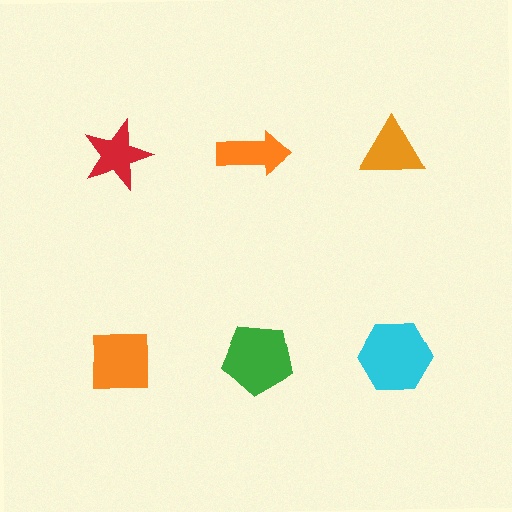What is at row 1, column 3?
An orange triangle.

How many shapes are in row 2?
3 shapes.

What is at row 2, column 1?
An orange square.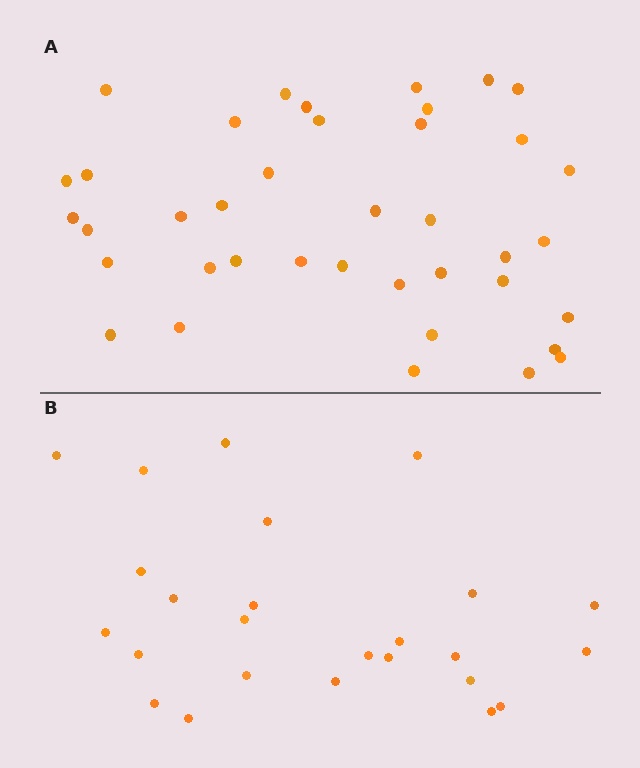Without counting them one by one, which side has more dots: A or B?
Region A (the top region) has more dots.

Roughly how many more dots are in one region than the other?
Region A has approximately 15 more dots than region B.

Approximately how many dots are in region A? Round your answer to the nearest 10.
About 40 dots. (The exact count is 39, which rounds to 40.)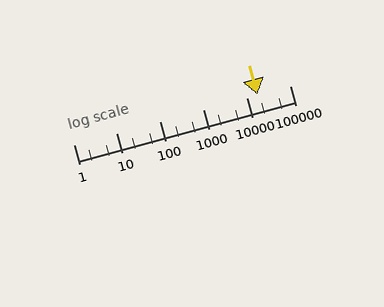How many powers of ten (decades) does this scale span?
The scale spans 5 decades, from 1 to 100000.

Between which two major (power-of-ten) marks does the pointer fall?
The pointer is between 10000 and 100000.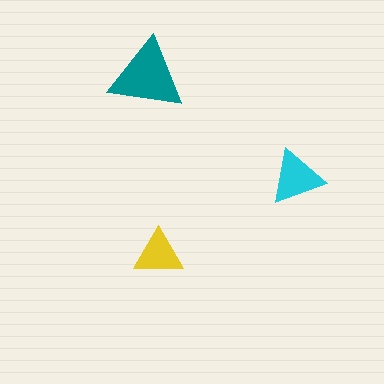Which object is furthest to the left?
The teal triangle is leftmost.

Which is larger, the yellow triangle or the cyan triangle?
The cyan one.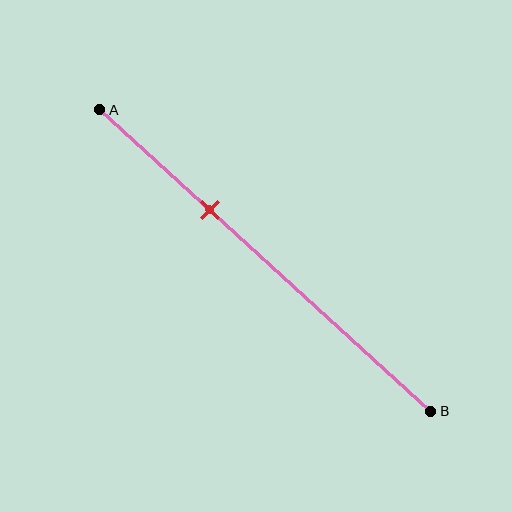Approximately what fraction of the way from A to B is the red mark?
The red mark is approximately 35% of the way from A to B.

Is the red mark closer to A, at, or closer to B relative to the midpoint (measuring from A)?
The red mark is closer to point A than the midpoint of segment AB.